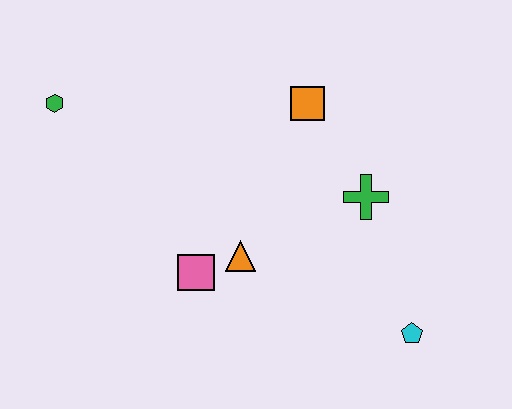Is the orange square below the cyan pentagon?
No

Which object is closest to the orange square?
The green cross is closest to the orange square.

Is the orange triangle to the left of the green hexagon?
No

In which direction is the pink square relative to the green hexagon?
The pink square is below the green hexagon.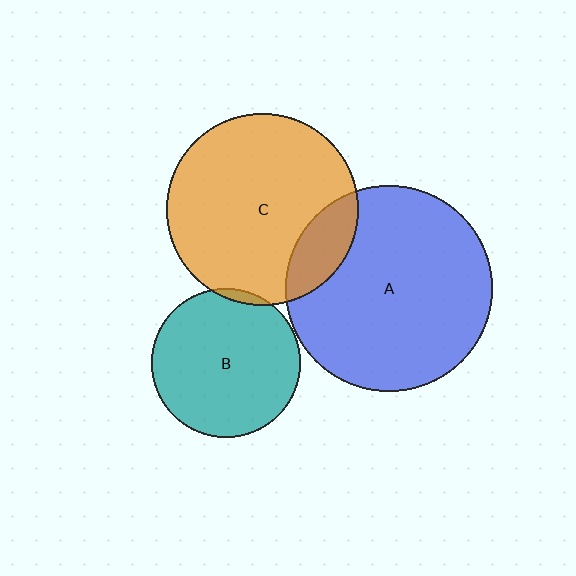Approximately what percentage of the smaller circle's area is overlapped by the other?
Approximately 5%.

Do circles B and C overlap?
Yes.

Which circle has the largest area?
Circle A (blue).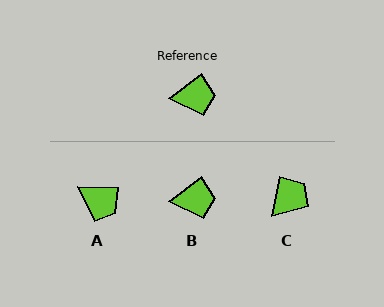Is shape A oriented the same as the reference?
No, it is off by about 38 degrees.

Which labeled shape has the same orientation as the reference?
B.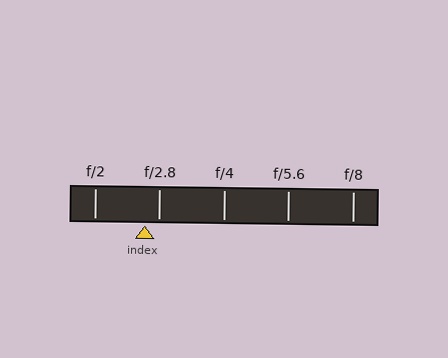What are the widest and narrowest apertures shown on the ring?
The widest aperture shown is f/2 and the narrowest is f/8.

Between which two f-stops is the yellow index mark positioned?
The index mark is between f/2 and f/2.8.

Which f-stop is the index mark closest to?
The index mark is closest to f/2.8.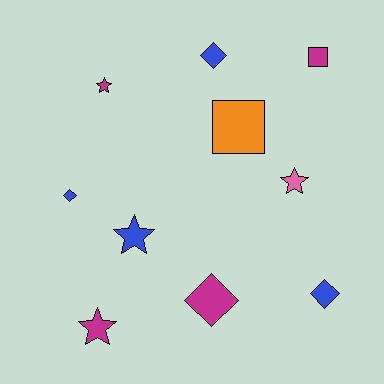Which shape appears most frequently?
Star, with 4 objects.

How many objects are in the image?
There are 10 objects.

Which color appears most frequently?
Magenta, with 4 objects.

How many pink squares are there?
There are no pink squares.